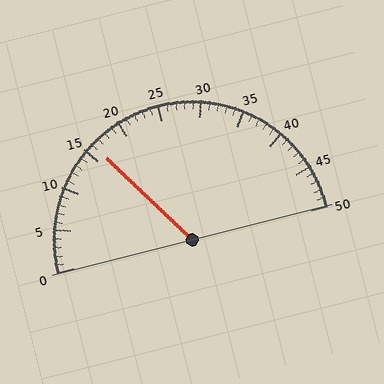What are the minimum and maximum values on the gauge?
The gauge ranges from 0 to 50.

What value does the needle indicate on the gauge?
The needle indicates approximately 16.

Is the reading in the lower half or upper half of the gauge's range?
The reading is in the lower half of the range (0 to 50).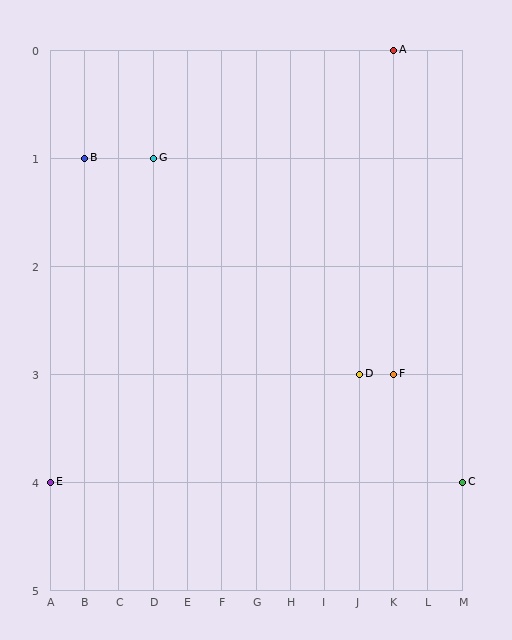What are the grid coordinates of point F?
Point F is at grid coordinates (K, 3).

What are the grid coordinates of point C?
Point C is at grid coordinates (M, 4).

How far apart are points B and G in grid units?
Points B and G are 2 columns apart.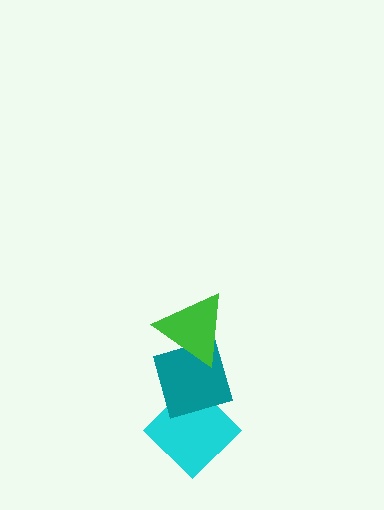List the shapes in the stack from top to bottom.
From top to bottom: the green triangle, the teal diamond, the cyan diamond.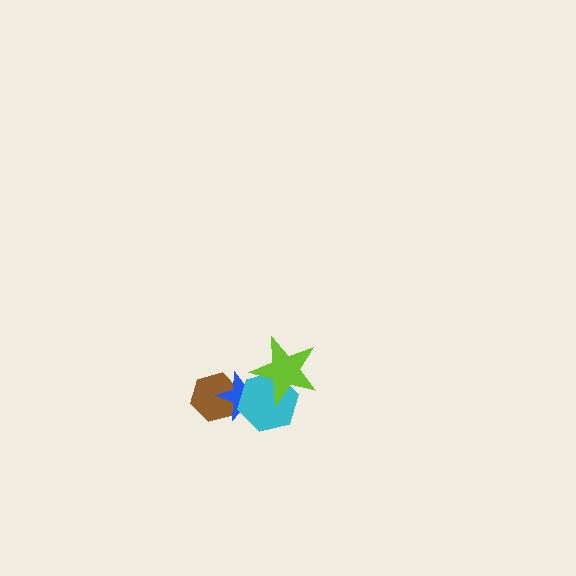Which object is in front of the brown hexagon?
The blue star is in front of the brown hexagon.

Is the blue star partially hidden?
Yes, it is partially covered by another shape.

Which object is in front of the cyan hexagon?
The lime star is in front of the cyan hexagon.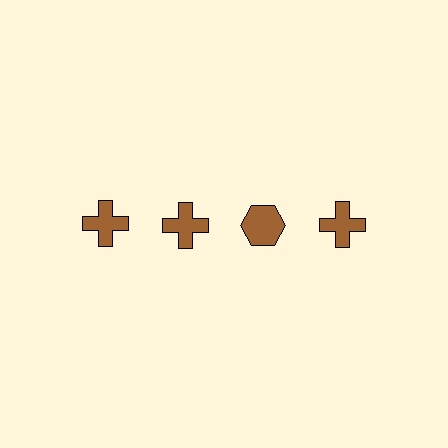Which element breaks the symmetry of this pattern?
The brown hexagon in the top row, center column breaks the symmetry. All other shapes are brown crosses.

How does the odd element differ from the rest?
It has a different shape: hexagon instead of cross.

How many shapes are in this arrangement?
There are 4 shapes arranged in a grid pattern.